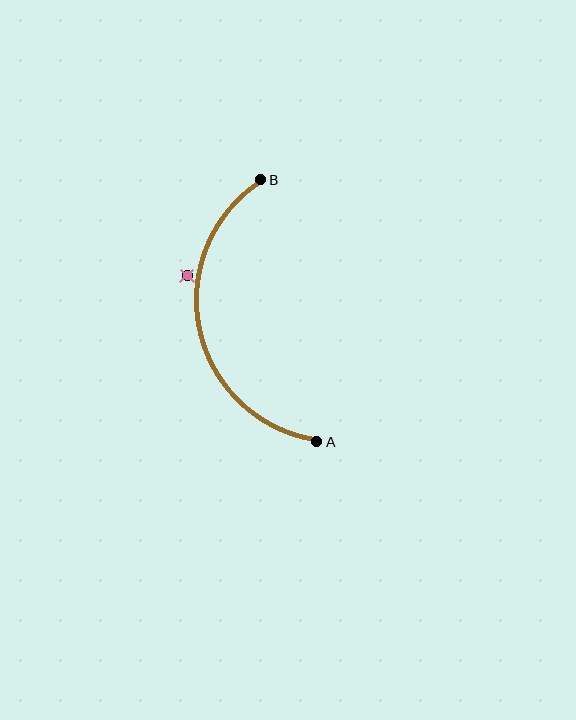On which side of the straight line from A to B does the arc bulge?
The arc bulges to the left of the straight line connecting A and B.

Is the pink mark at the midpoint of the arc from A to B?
No — the pink mark does not lie on the arc at all. It sits slightly outside the curve.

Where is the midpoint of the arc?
The arc midpoint is the point on the curve farthest from the straight line joining A and B. It sits to the left of that line.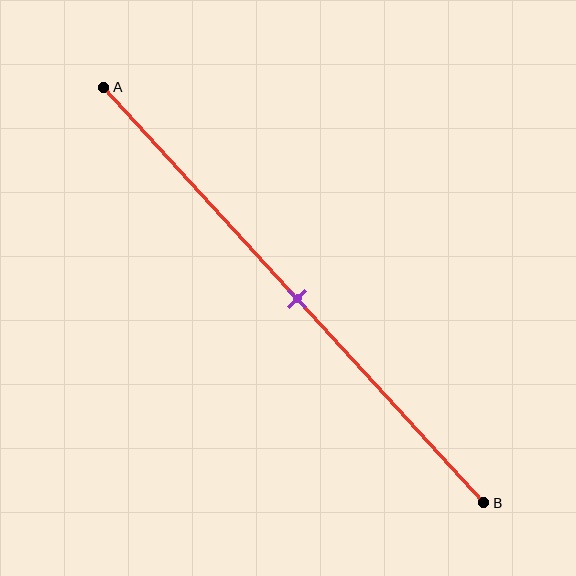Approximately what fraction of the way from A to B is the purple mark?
The purple mark is approximately 50% of the way from A to B.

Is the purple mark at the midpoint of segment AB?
Yes, the mark is approximately at the midpoint.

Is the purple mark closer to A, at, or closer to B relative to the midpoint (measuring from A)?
The purple mark is approximately at the midpoint of segment AB.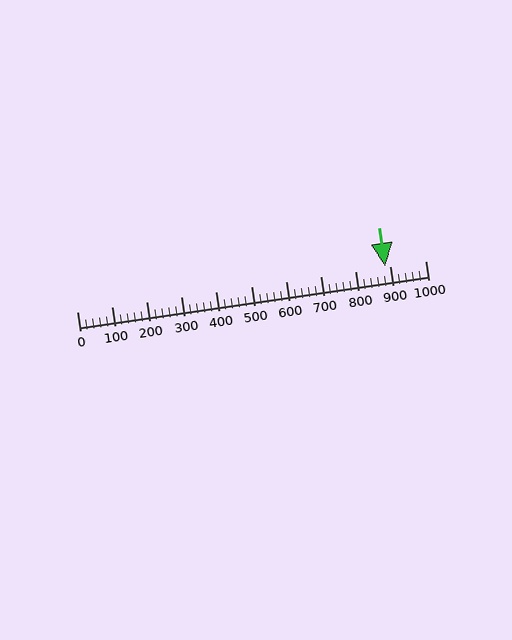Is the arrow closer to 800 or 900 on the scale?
The arrow is closer to 900.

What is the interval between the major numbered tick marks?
The major tick marks are spaced 100 units apart.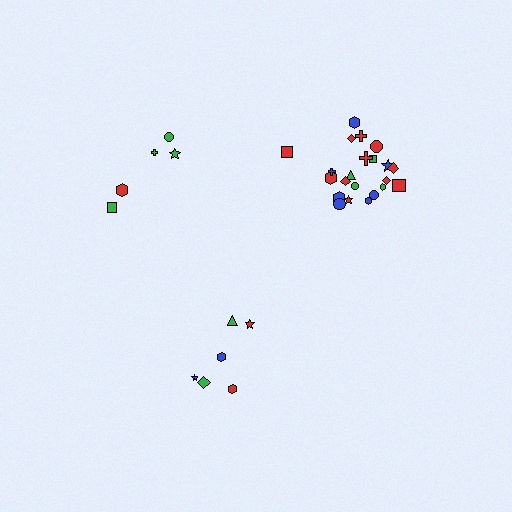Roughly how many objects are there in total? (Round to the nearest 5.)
Roughly 35 objects in total.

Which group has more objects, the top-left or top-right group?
The top-right group.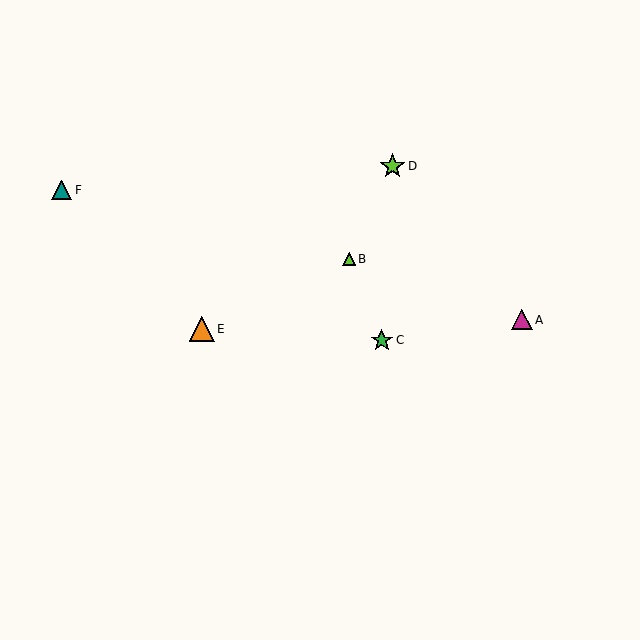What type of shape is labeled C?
Shape C is a green star.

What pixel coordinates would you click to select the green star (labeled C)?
Click at (382, 340) to select the green star C.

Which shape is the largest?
The orange triangle (labeled E) is the largest.